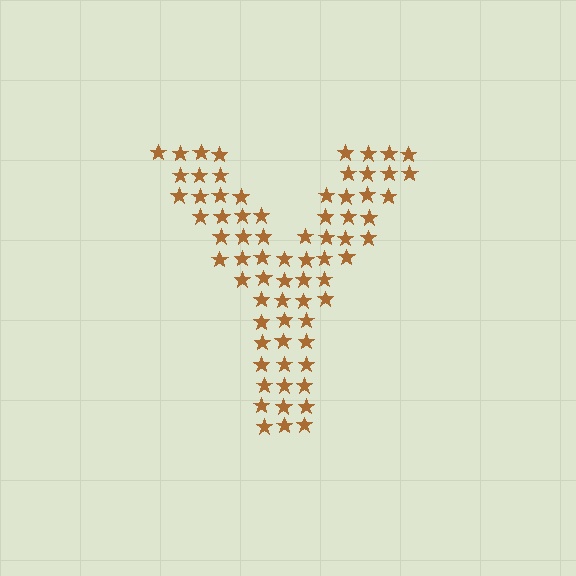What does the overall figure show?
The overall figure shows the letter Y.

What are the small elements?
The small elements are stars.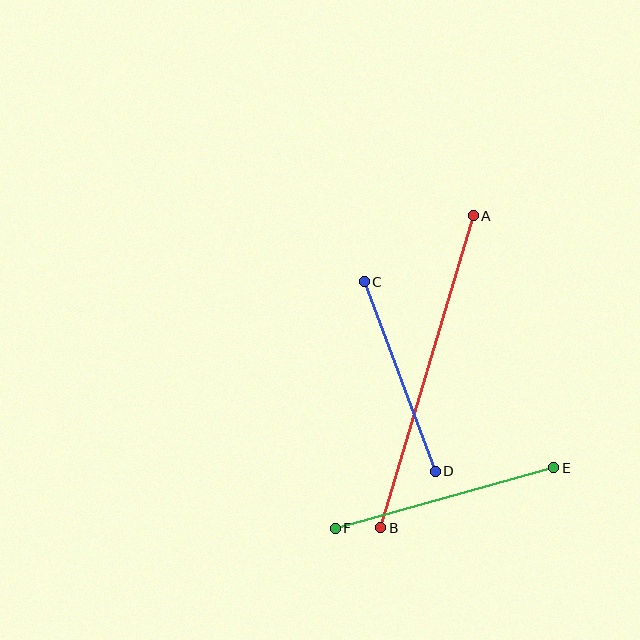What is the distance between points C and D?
The distance is approximately 202 pixels.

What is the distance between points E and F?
The distance is approximately 227 pixels.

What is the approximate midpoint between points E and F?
The midpoint is at approximately (444, 498) pixels.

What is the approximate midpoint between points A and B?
The midpoint is at approximately (427, 372) pixels.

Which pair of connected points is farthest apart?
Points A and B are farthest apart.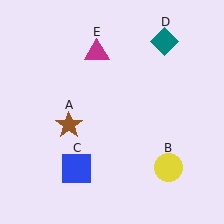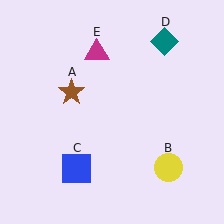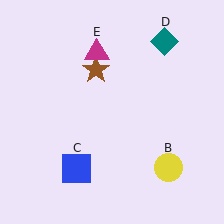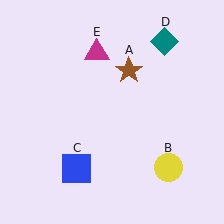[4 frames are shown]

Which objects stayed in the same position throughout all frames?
Yellow circle (object B) and blue square (object C) and teal diamond (object D) and magenta triangle (object E) remained stationary.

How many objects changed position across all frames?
1 object changed position: brown star (object A).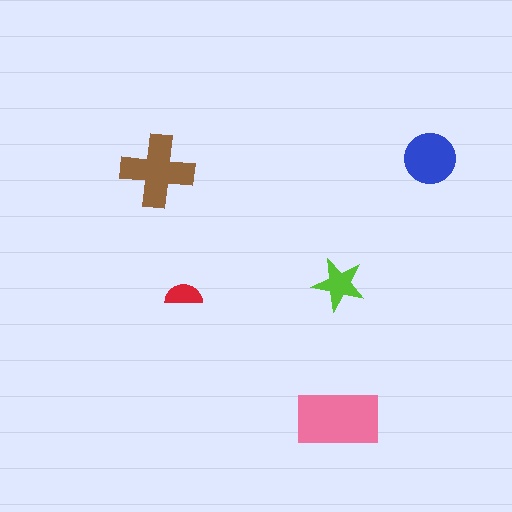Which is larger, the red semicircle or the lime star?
The lime star.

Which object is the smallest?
The red semicircle.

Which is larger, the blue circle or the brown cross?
The brown cross.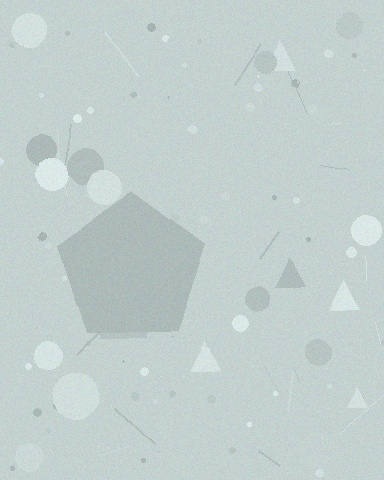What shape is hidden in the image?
A pentagon is hidden in the image.